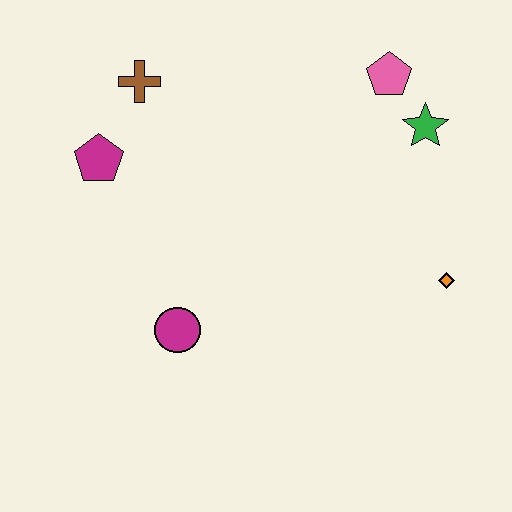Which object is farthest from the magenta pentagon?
The orange diamond is farthest from the magenta pentagon.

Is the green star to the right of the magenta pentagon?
Yes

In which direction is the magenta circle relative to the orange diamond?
The magenta circle is to the left of the orange diamond.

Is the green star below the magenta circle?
No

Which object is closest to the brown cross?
The magenta pentagon is closest to the brown cross.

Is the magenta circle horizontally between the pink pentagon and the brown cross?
Yes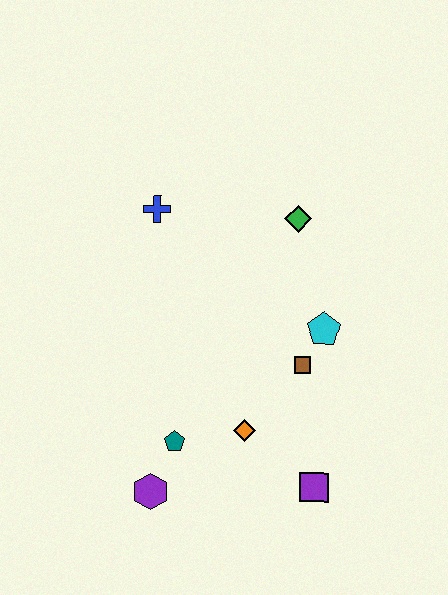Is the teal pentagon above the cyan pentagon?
No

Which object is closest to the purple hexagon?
The teal pentagon is closest to the purple hexagon.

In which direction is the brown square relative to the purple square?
The brown square is above the purple square.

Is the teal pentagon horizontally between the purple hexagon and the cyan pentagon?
Yes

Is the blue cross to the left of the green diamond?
Yes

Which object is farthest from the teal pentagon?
The green diamond is farthest from the teal pentagon.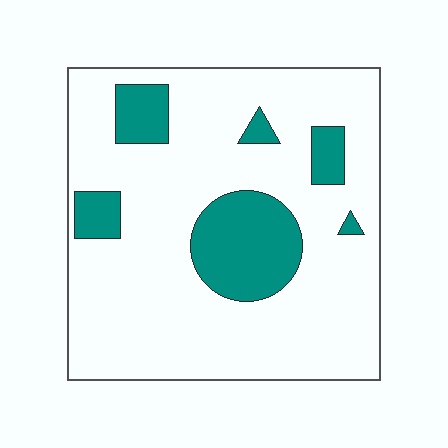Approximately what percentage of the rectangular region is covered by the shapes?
Approximately 20%.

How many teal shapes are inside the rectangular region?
6.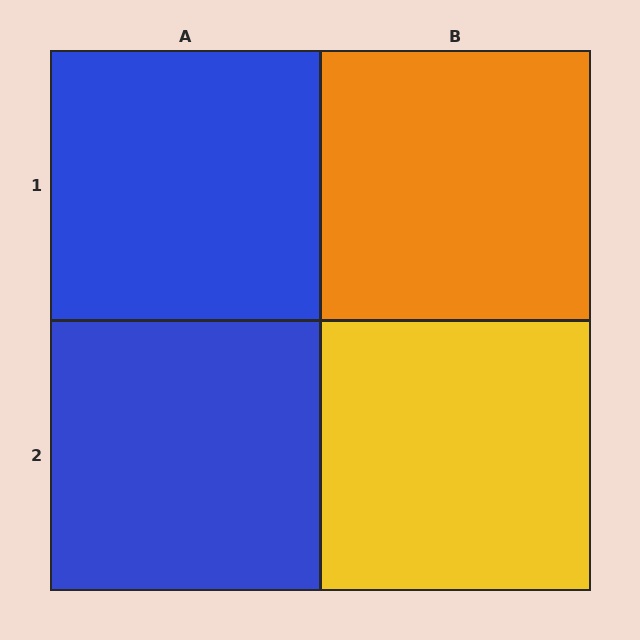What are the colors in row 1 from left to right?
Blue, orange.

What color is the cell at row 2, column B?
Yellow.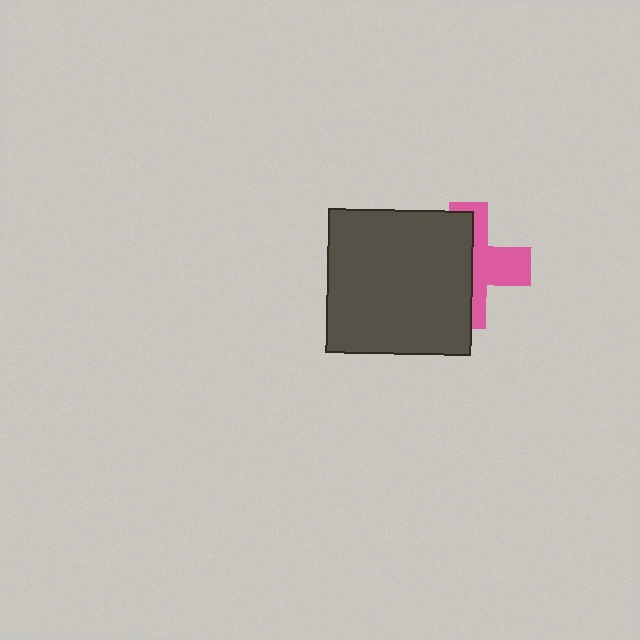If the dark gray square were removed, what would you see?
You would see the complete pink cross.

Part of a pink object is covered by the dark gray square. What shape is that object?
It is a cross.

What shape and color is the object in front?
The object in front is a dark gray square.